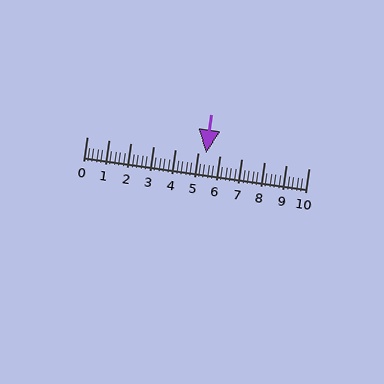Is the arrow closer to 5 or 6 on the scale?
The arrow is closer to 5.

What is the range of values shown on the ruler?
The ruler shows values from 0 to 10.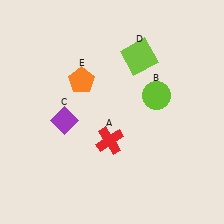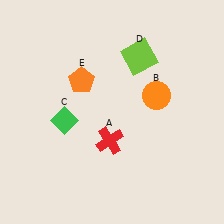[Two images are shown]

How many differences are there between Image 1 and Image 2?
There are 2 differences between the two images.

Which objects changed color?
B changed from lime to orange. C changed from purple to green.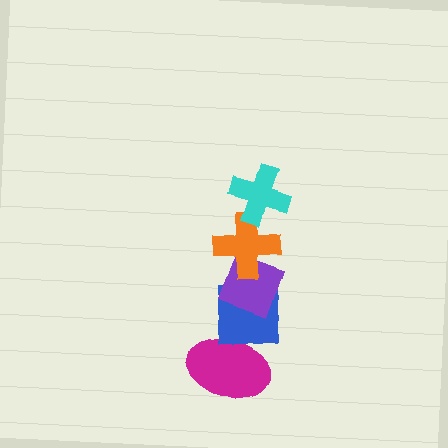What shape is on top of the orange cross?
The cyan cross is on top of the orange cross.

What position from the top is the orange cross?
The orange cross is 2nd from the top.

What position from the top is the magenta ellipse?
The magenta ellipse is 5th from the top.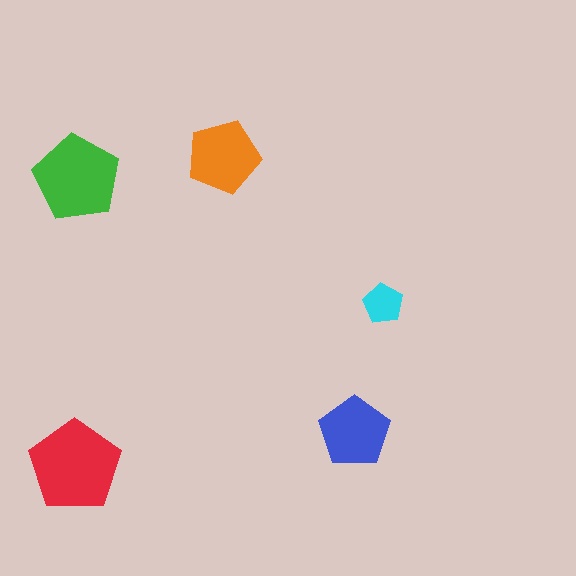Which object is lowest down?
The red pentagon is bottommost.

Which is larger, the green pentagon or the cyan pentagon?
The green one.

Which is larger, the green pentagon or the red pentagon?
The red one.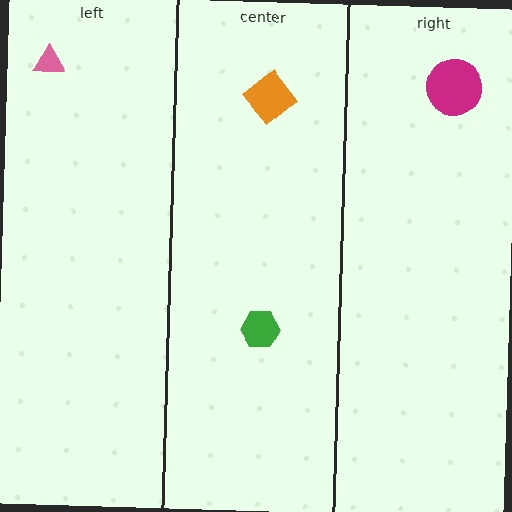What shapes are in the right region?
The magenta circle.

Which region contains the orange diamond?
The center region.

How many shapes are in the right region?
1.